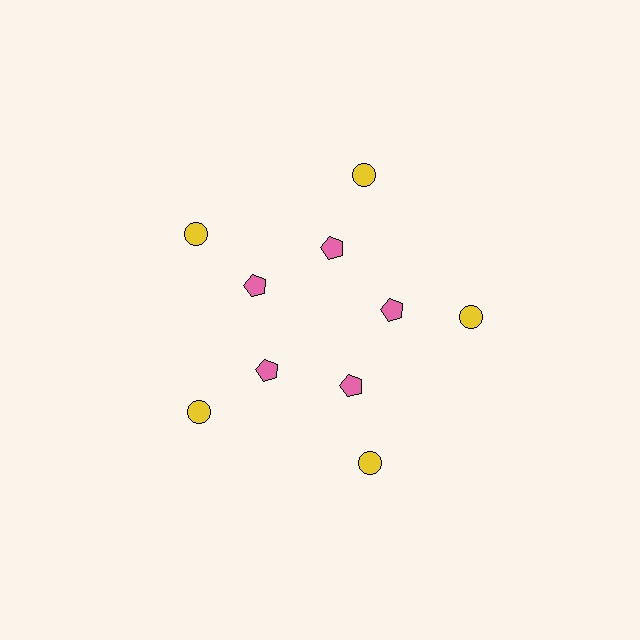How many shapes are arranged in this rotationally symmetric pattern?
There are 10 shapes, arranged in 5 groups of 2.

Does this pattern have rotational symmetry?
Yes, this pattern has 5-fold rotational symmetry. It looks the same after rotating 72 degrees around the center.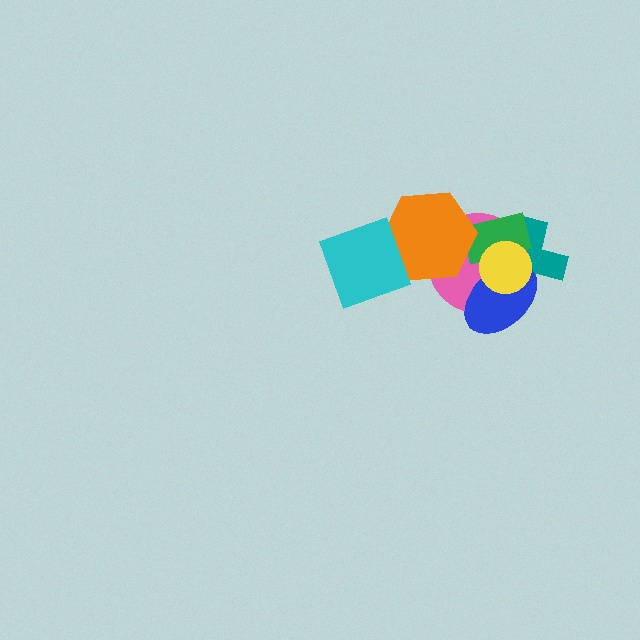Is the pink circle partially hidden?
Yes, it is partially covered by another shape.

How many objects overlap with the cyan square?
1 object overlaps with the cyan square.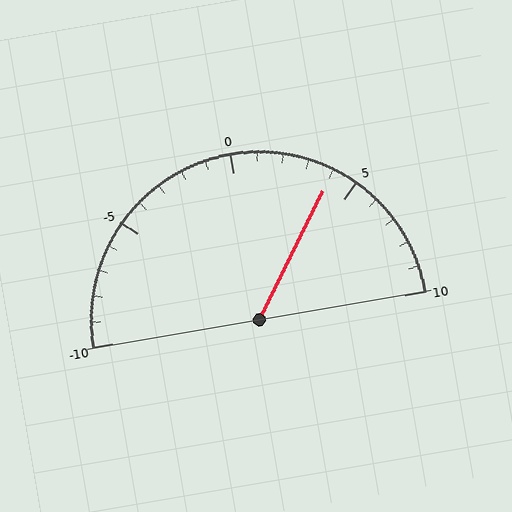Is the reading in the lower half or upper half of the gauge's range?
The reading is in the upper half of the range (-10 to 10).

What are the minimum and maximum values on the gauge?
The gauge ranges from -10 to 10.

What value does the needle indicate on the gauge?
The needle indicates approximately 4.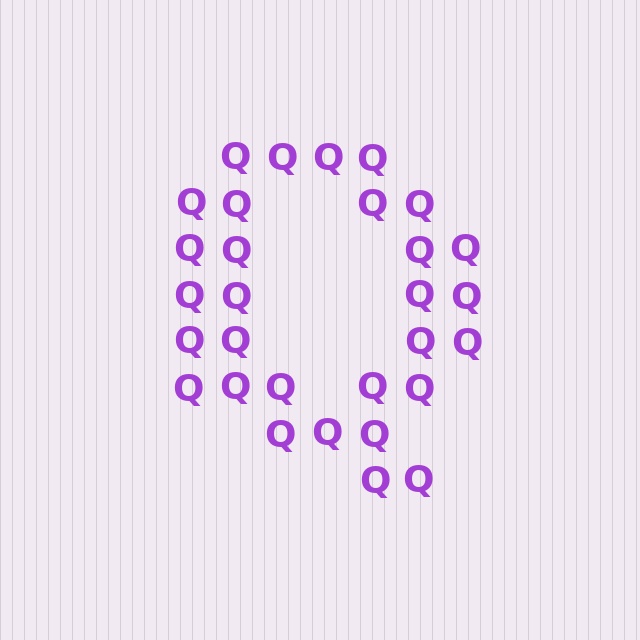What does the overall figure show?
The overall figure shows the letter Q.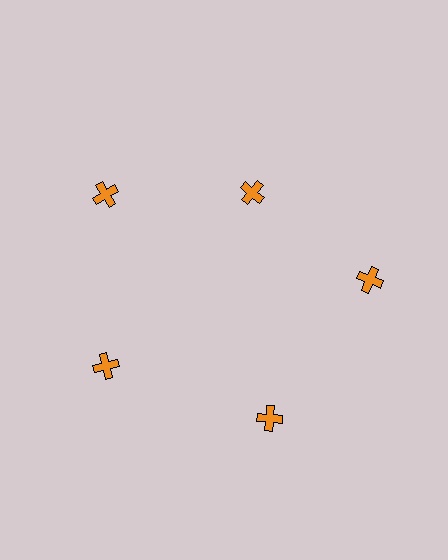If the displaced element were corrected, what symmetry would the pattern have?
It would have 5-fold rotational symmetry — the pattern would map onto itself every 72 degrees.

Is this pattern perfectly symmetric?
No. The 5 orange crosses are arranged in a ring, but one element near the 1 o'clock position is pulled inward toward the center, breaking the 5-fold rotational symmetry.